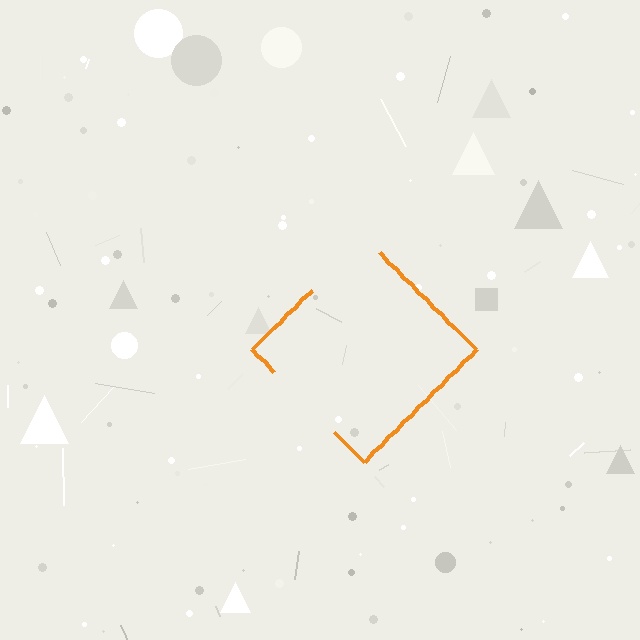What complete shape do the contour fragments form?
The contour fragments form a diamond.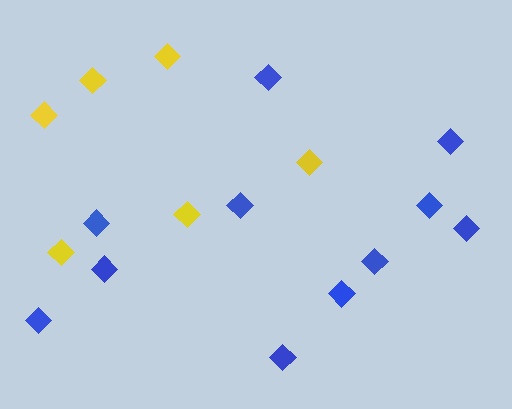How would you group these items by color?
There are 2 groups: one group of yellow diamonds (6) and one group of blue diamonds (11).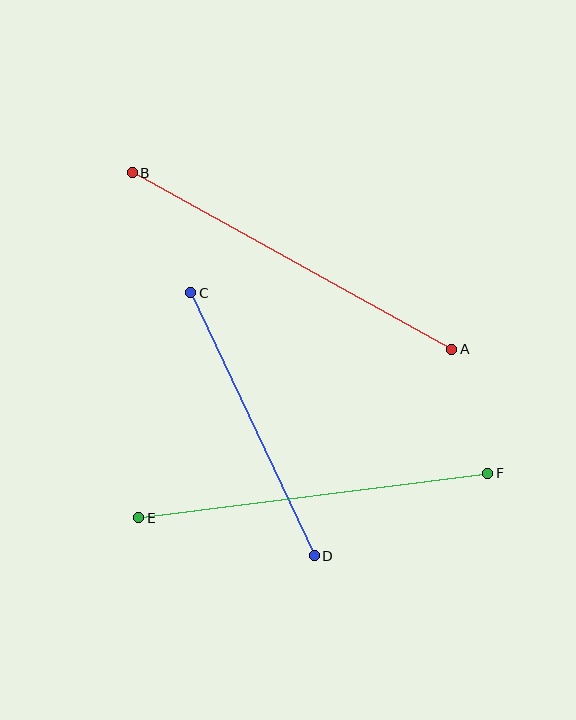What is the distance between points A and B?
The distance is approximately 365 pixels.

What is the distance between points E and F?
The distance is approximately 352 pixels.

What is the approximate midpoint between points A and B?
The midpoint is at approximately (292, 261) pixels.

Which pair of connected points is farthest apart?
Points A and B are farthest apart.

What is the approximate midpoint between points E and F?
The midpoint is at approximately (313, 495) pixels.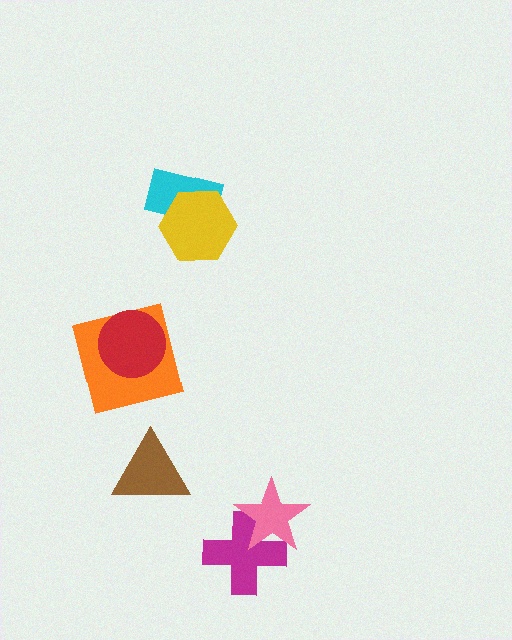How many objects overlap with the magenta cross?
1 object overlaps with the magenta cross.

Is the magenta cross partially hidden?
Yes, it is partially covered by another shape.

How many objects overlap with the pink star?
1 object overlaps with the pink star.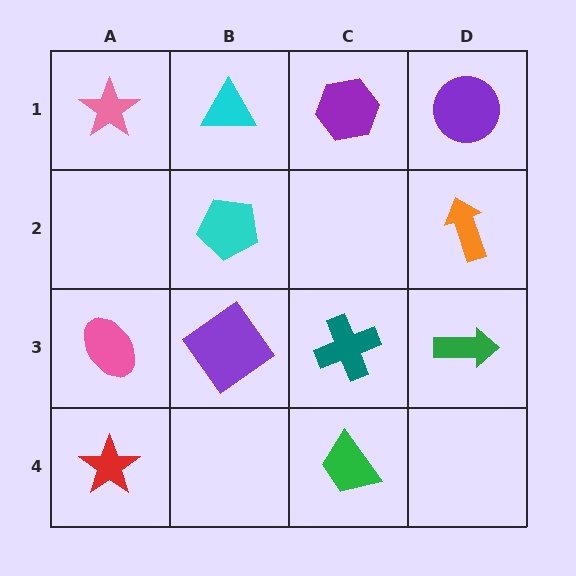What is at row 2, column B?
A cyan pentagon.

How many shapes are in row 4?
2 shapes.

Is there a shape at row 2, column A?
No, that cell is empty.